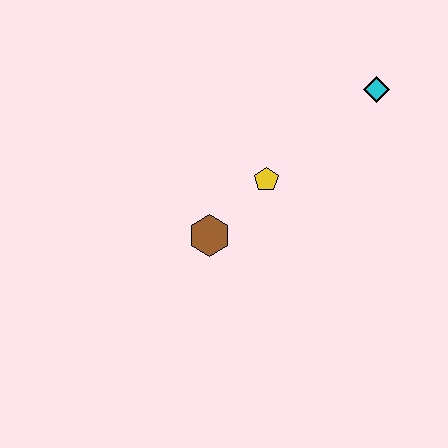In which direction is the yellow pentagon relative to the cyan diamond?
The yellow pentagon is to the left of the cyan diamond.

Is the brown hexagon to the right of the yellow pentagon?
No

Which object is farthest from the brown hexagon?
The cyan diamond is farthest from the brown hexagon.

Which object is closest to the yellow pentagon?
The brown hexagon is closest to the yellow pentagon.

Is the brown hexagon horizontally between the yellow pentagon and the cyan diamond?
No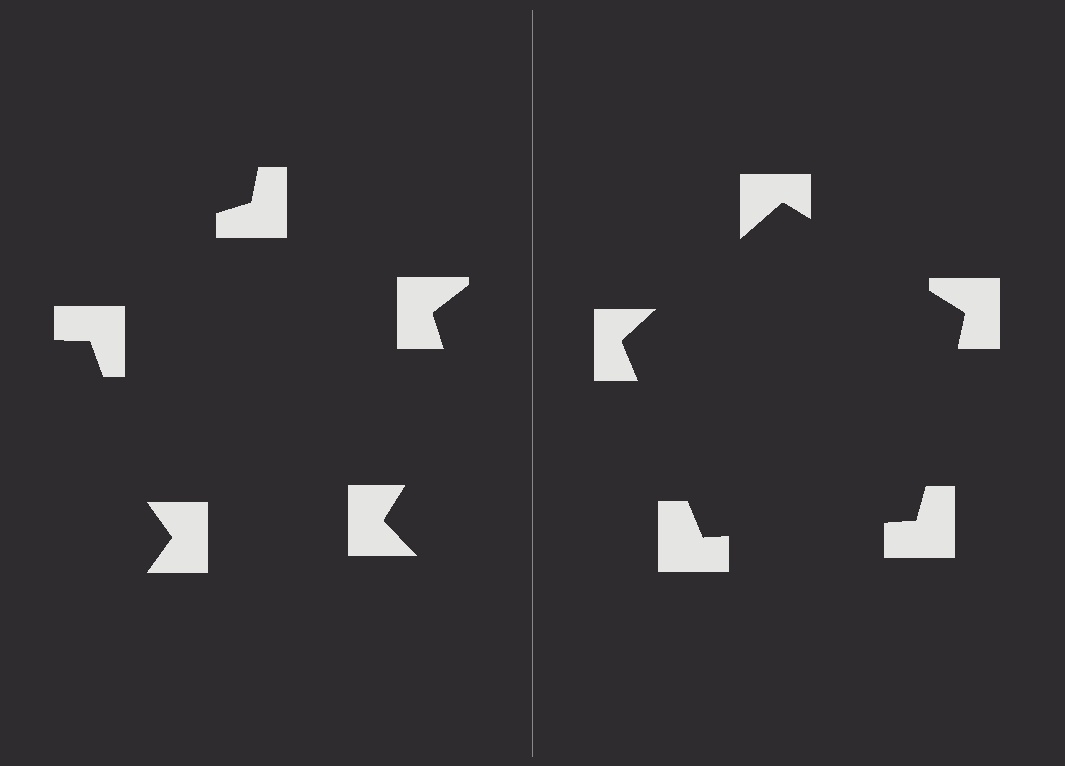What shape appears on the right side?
An illusory pentagon.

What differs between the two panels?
The notched squares are positioned identically on both sides; only the wedge orientations differ. On the right they align to a pentagon; on the left they are misaligned.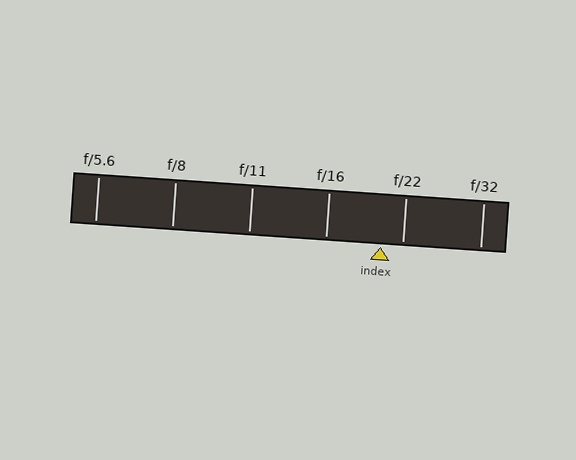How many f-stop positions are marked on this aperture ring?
There are 6 f-stop positions marked.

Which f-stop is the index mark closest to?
The index mark is closest to f/22.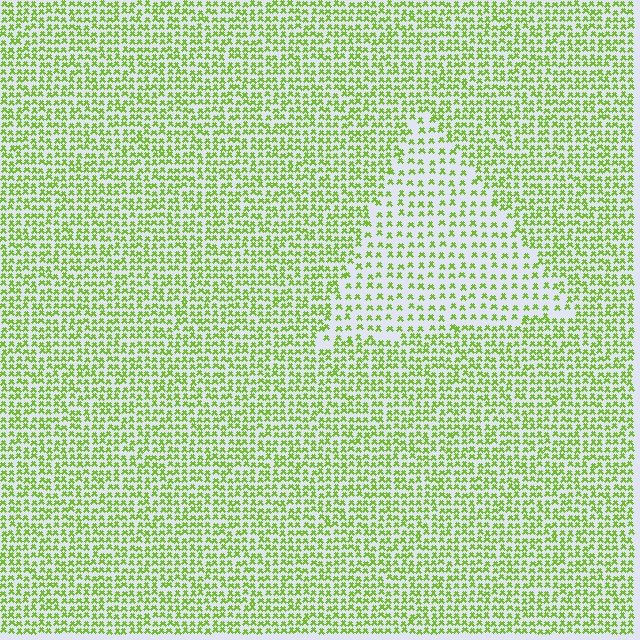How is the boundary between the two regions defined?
The boundary is defined by a change in element density (approximately 1.9x ratio). All elements are the same color, size, and shape.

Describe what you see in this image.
The image contains small lime elements arranged at two different densities. A triangle-shaped region is visible where the elements are less densely packed than the surrounding area.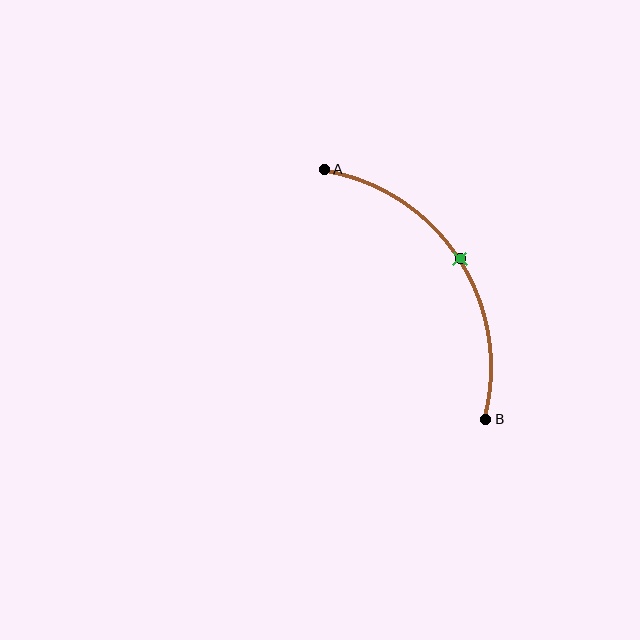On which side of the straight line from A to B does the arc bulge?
The arc bulges to the right of the straight line connecting A and B.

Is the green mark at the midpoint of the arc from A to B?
Yes. The green mark lies on the arc at equal arc-length from both A and B — it is the arc midpoint.